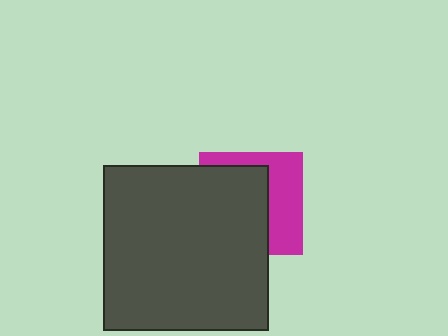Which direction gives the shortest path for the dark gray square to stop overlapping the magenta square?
Moving left gives the shortest separation.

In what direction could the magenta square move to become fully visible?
The magenta square could move right. That would shift it out from behind the dark gray square entirely.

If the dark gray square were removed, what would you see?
You would see the complete magenta square.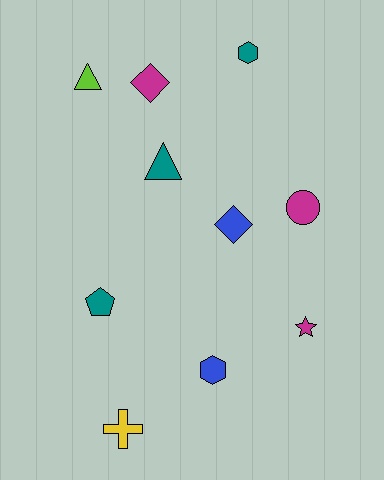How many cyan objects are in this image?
There are no cyan objects.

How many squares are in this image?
There are no squares.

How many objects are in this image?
There are 10 objects.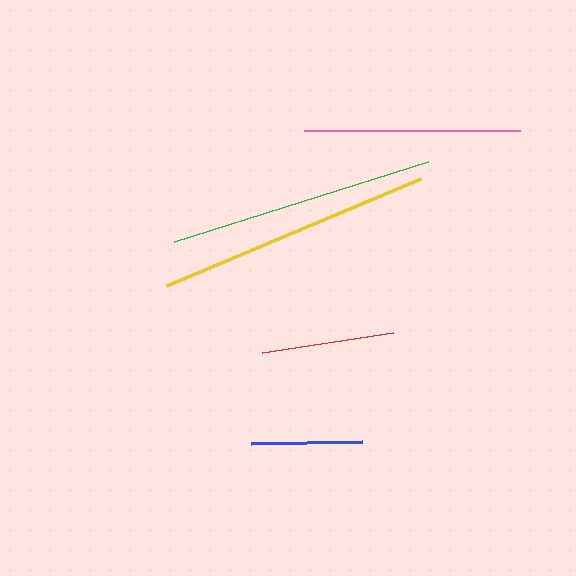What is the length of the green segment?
The green segment is approximately 267 pixels long.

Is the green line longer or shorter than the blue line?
The green line is longer than the blue line.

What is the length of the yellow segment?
The yellow segment is approximately 275 pixels long.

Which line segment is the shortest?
The blue line is the shortest at approximately 110 pixels.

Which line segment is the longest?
The yellow line is the longest at approximately 275 pixels.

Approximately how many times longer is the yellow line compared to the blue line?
The yellow line is approximately 2.5 times the length of the blue line.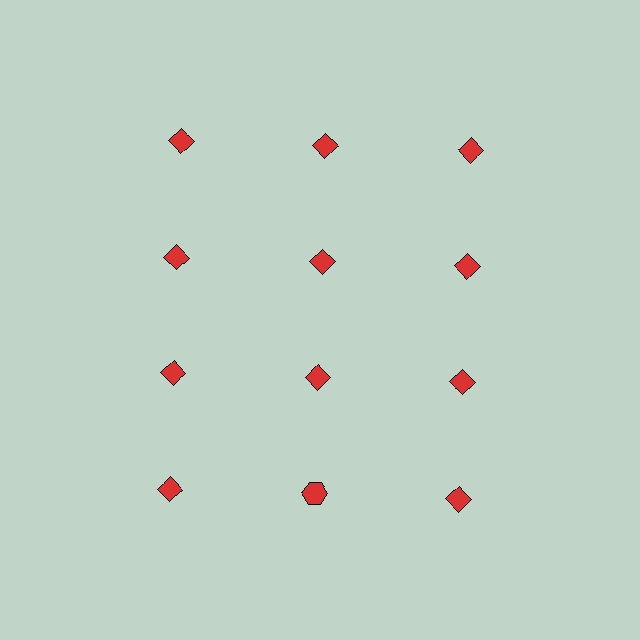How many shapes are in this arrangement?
There are 12 shapes arranged in a grid pattern.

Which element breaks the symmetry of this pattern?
The red hexagon in the fourth row, second from left column breaks the symmetry. All other shapes are red diamonds.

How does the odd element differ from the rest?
It has a different shape: hexagon instead of diamond.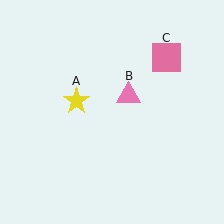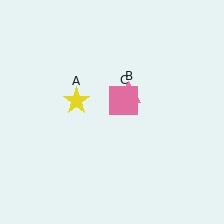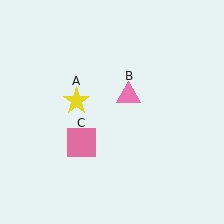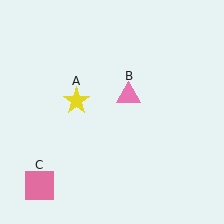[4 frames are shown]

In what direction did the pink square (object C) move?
The pink square (object C) moved down and to the left.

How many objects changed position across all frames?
1 object changed position: pink square (object C).